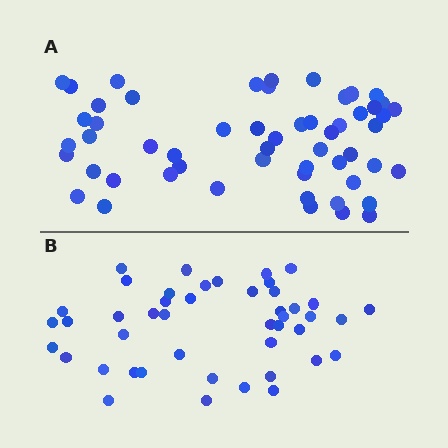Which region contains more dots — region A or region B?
Region A (the top region) has more dots.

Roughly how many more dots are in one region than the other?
Region A has roughly 10 or so more dots than region B.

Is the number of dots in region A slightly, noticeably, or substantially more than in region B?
Region A has only slightly more — the two regions are fairly close. The ratio is roughly 1.2 to 1.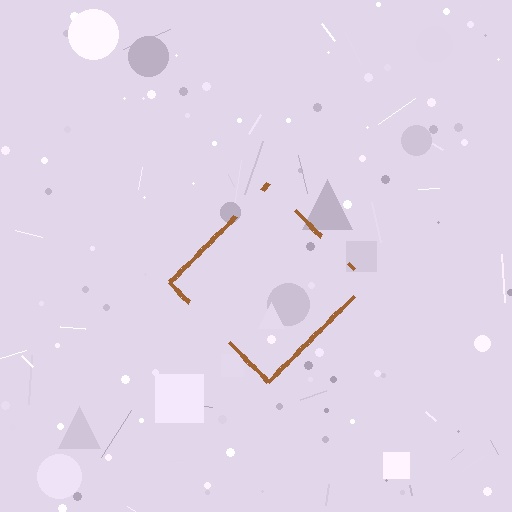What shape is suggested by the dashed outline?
The dashed outline suggests a diamond.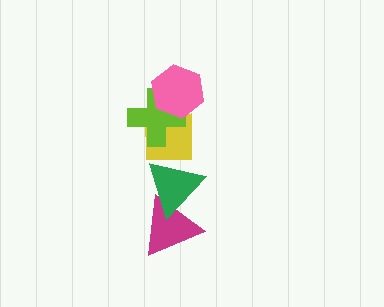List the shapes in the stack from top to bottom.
From top to bottom: the pink hexagon, the lime cross, the yellow square, the green triangle, the magenta triangle.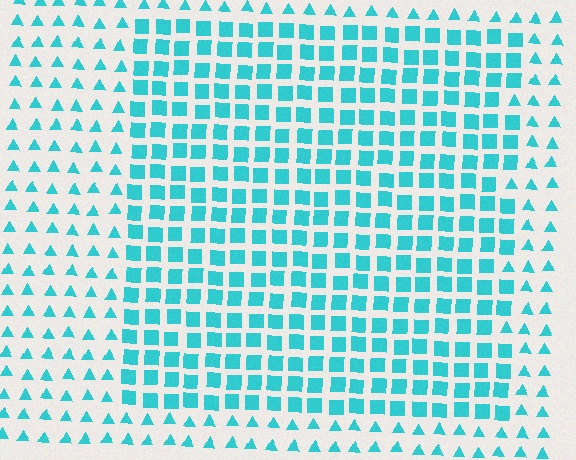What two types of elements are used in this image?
The image uses squares inside the rectangle region and triangles outside it.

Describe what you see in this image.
The image is filled with small cyan elements arranged in a uniform grid. A rectangle-shaped region contains squares, while the surrounding area contains triangles. The boundary is defined purely by the change in element shape.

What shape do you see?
I see a rectangle.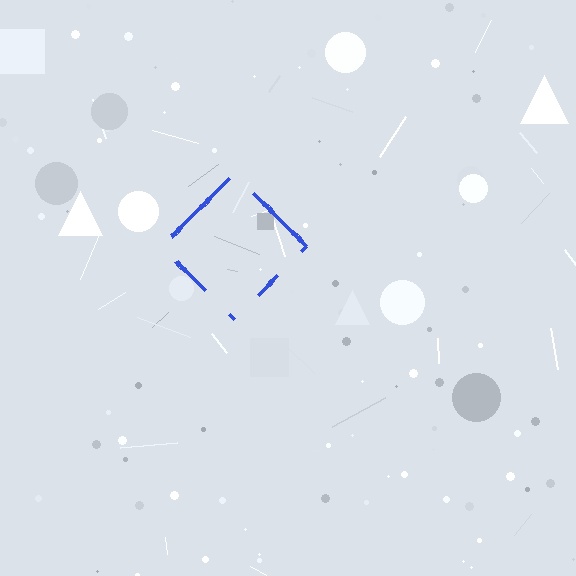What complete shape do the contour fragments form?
The contour fragments form a diamond.